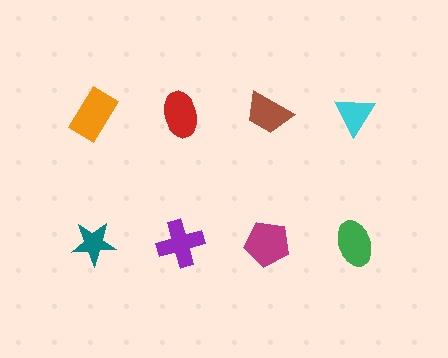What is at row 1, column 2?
A red ellipse.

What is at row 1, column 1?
An orange rectangle.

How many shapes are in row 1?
4 shapes.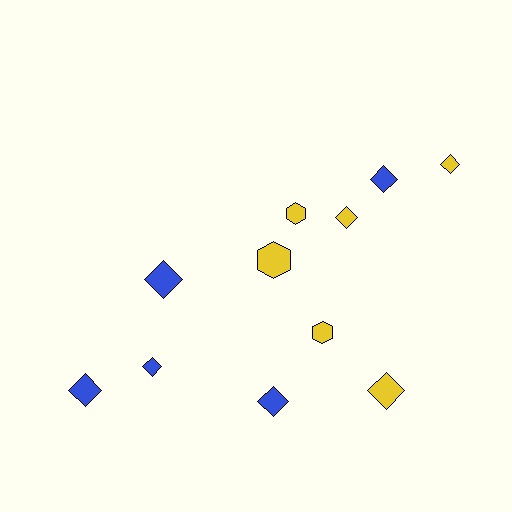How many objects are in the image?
There are 11 objects.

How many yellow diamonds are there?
There are 3 yellow diamonds.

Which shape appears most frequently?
Diamond, with 8 objects.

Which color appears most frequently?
Yellow, with 6 objects.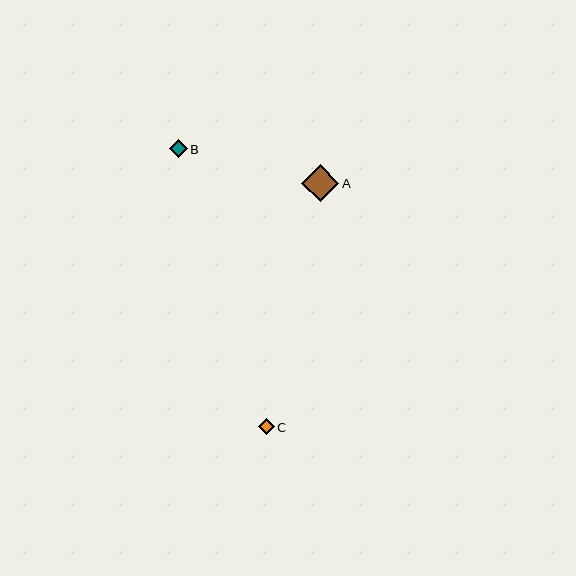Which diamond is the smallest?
Diamond C is the smallest with a size of approximately 16 pixels.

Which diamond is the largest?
Diamond A is the largest with a size of approximately 37 pixels.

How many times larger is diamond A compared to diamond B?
Diamond A is approximately 2.1 times the size of diamond B.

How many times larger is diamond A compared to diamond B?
Diamond A is approximately 2.1 times the size of diamond B.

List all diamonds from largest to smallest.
From largest to smallest: A, B, C.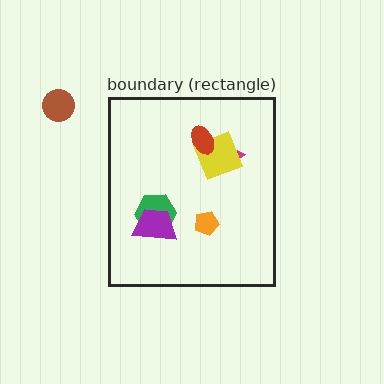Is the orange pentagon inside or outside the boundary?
Inside.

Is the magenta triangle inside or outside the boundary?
Inside.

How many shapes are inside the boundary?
6 inside, 1 outside.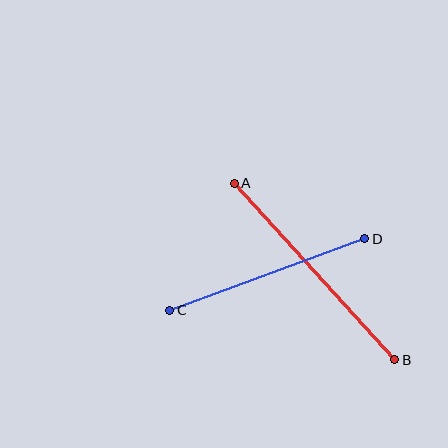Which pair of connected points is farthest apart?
Points A and B are farthest apart.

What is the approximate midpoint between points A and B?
The midpoint is at approximately (314, 272) pixels.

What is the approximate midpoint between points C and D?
The midpoint is at approximately (267, 275) pixels.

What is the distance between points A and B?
The distance is approximately 238 pixels.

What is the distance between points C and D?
The distance is approximately 208 pixels.